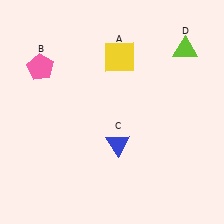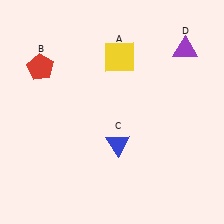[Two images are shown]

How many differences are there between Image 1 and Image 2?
There are 2 differences between the two images.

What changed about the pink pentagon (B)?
In Image 1, B is pink. In Image 2, it changed to red.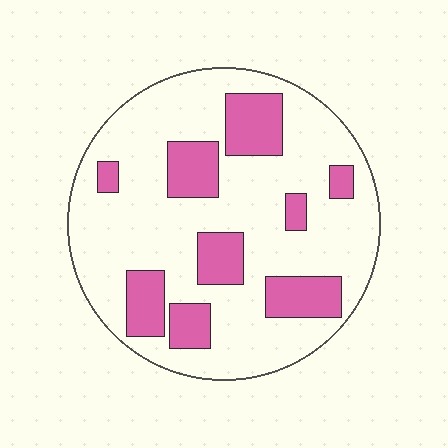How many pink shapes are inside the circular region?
9.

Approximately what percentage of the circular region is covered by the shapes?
Approximately 25%.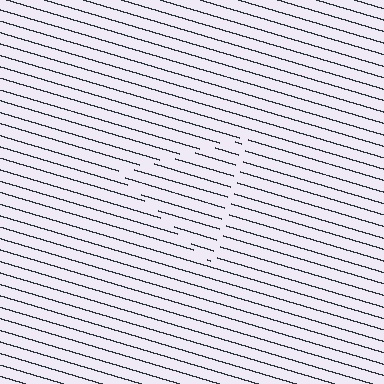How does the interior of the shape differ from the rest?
The interior of the shape contains the same grating, shifted by half a period — the contour is defined by the phase discontinuity where line-ends from the inner and outer gratings abut.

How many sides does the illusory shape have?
3 sides — the line-ends trace a triangle.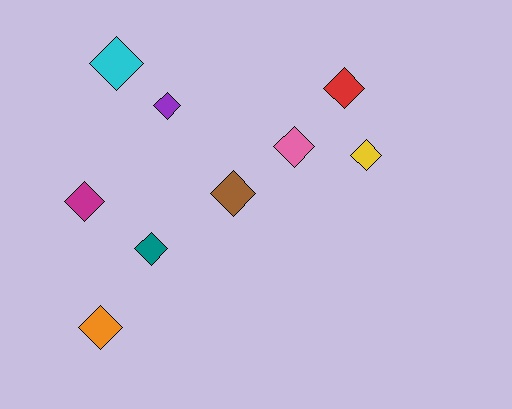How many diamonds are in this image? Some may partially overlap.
There are 9 diamonds.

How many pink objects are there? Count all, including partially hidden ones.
There is 1 pink object.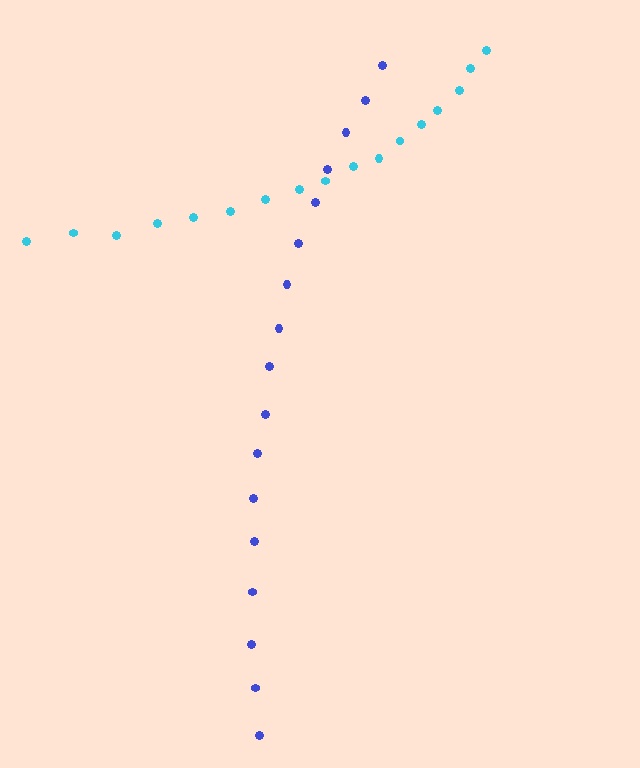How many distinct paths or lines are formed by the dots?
There are 2 distinct paths.